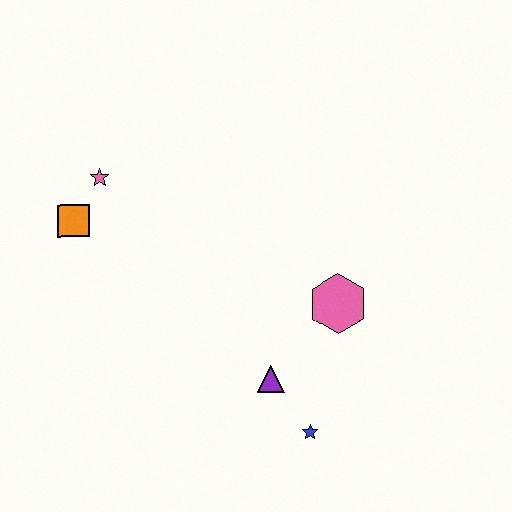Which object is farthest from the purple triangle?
The pink star is farthest from the purple triangle.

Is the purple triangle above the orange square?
No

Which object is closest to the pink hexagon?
The purple triangle is closest to the pink hexagon.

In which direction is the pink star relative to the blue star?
The pink star is above the blue star.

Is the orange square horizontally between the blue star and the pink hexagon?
No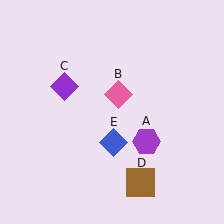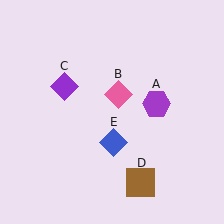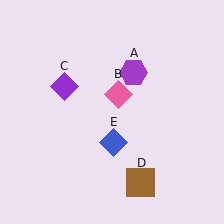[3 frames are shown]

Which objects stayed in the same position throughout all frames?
Pink diamond (object B) and purple diamond (object C) and brown square (object D) and blue diamond (object E) remained stationary.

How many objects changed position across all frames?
1 object changed position: purple hexagon (object A).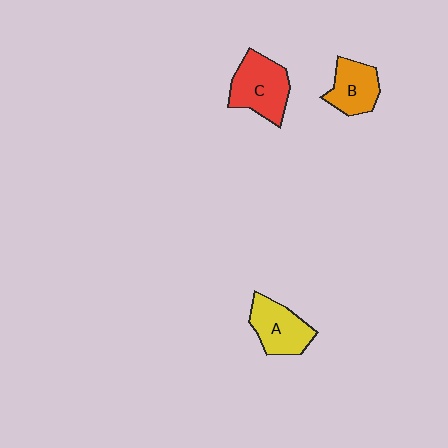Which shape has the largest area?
Shape C (red).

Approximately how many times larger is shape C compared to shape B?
Approximately 1.3 times.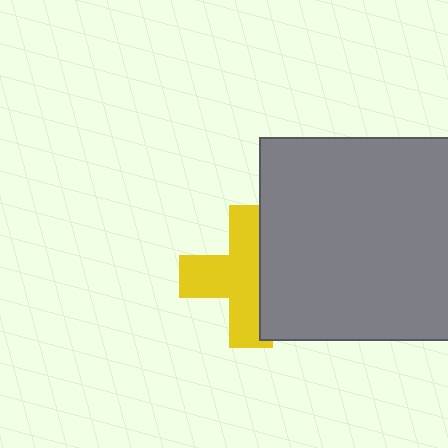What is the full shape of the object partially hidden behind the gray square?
The partially hidden object is a yellow cross.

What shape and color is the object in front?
The object in front is a gray square.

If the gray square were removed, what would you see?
You would see the complete yellow cross.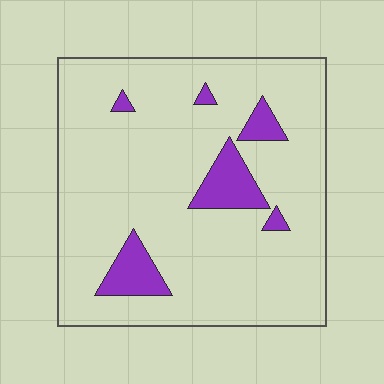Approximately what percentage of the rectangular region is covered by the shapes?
Approximately 10%.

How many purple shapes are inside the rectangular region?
6.